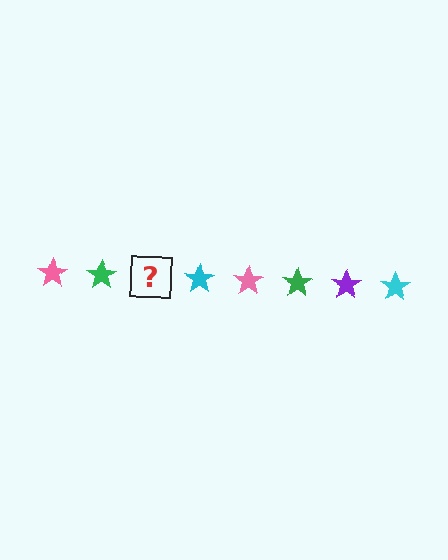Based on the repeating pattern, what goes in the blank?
The blank should be a purple star.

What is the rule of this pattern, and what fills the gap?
The rule is that the pattern cycles through pink, green, purple, cyan stars. The gap should be filled with a purple star.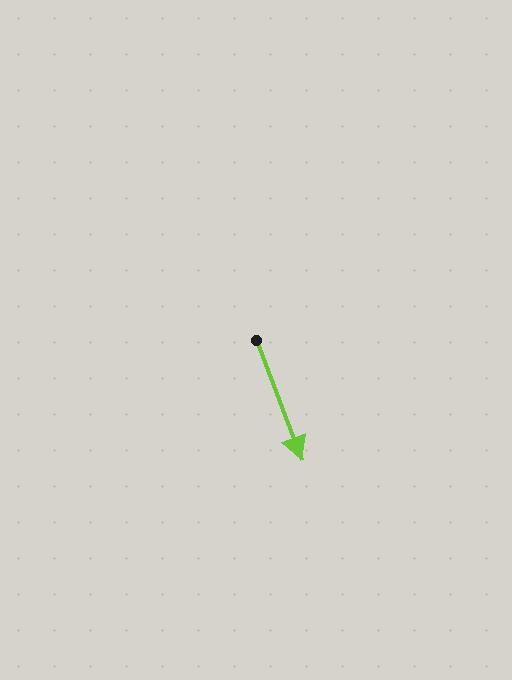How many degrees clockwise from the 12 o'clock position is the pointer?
Approximately 159 degrees.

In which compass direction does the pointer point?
South.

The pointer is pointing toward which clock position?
Roughly 5 o'clock.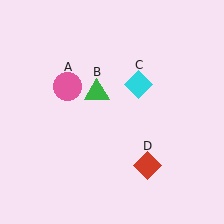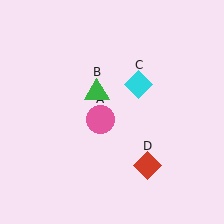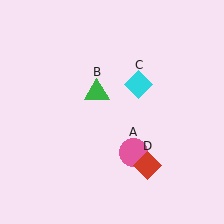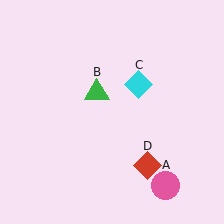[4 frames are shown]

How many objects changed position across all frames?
1 object changed position: pink circle (object A).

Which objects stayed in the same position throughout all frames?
Green triangle (object B) and cyan diamond (object C) and red diamond (object D) remained stationary.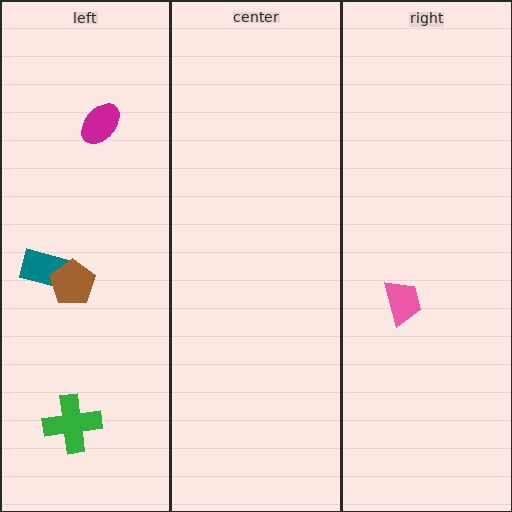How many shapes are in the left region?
4.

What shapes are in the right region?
The pink trapezoid.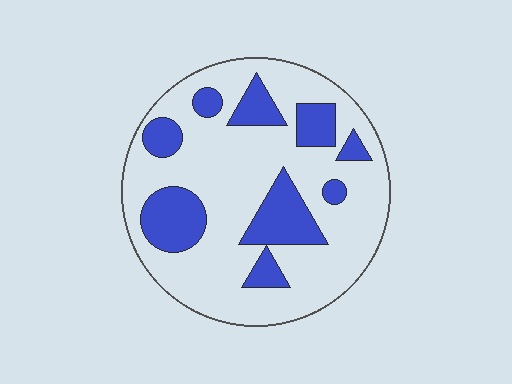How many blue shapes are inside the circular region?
9.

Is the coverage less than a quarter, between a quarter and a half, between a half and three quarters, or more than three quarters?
Between a quarter and a half.